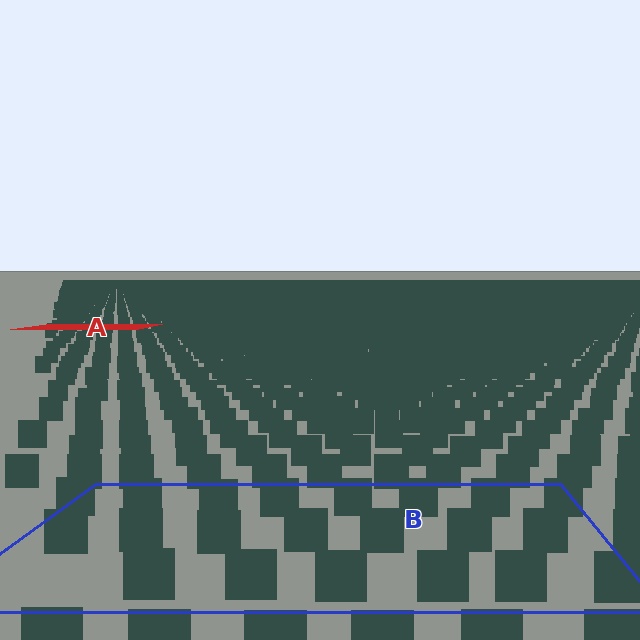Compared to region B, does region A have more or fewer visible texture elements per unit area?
Region A has more texture elements per unit area — they are packed more densely because it is farther away.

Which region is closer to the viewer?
Region B is closer. The texture elements there are larger and more spread out.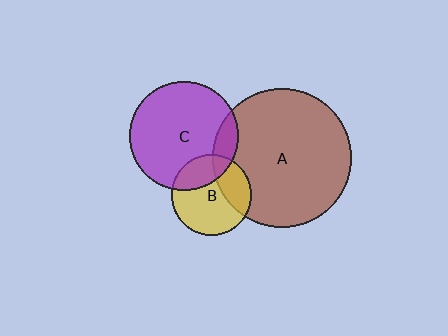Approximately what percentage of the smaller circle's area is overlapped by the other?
Approximately 30%.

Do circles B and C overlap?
Yes.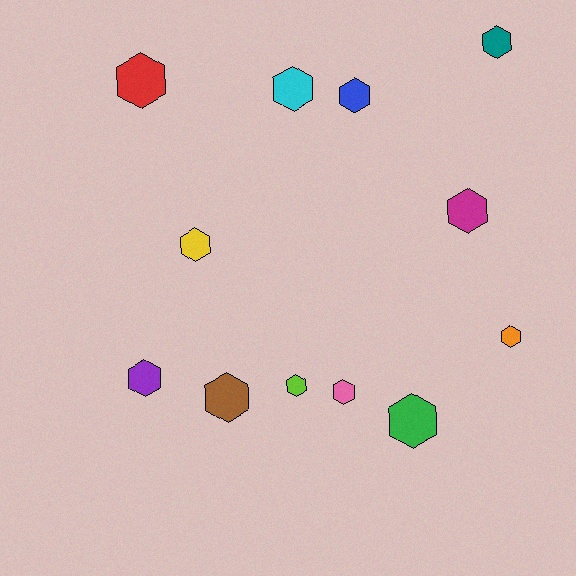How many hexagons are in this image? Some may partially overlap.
There are 12 hexagons.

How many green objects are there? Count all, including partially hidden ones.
There is 1 green object.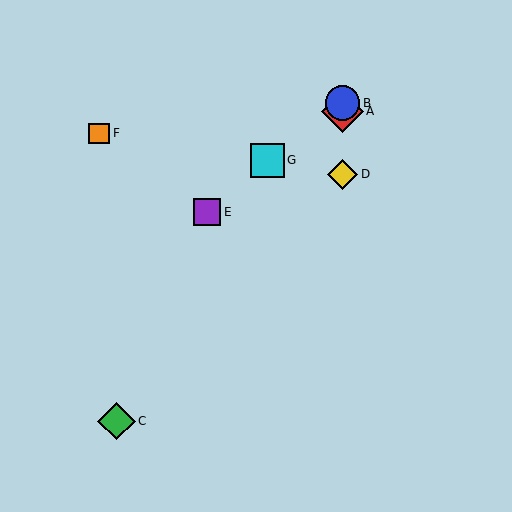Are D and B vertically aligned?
Yes, both are at x≈343.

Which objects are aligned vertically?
Objects A, B, D are aligned vertically.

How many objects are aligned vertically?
3 objects (A, B, D) are aligned vertically.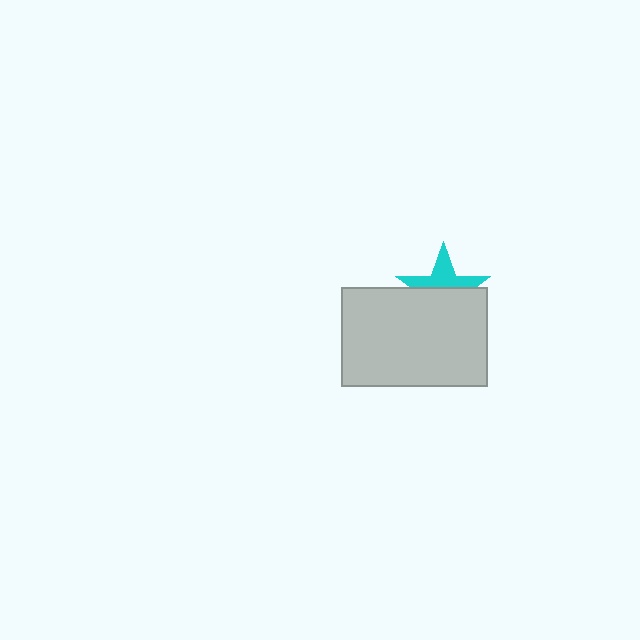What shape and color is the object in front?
The object in front is a light gray rectangle.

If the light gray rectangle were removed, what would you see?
You would see the complete cyan star.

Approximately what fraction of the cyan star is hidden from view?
Roughly 54% of the cyan star is hidden behind the light gray rectangle.